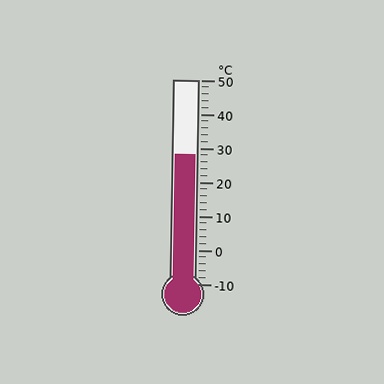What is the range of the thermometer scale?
The thermometer scale ranges from -10°C to 50°C.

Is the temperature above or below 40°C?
The temperature is below 40°C.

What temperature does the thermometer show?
The thermometer shows approximately 28°C.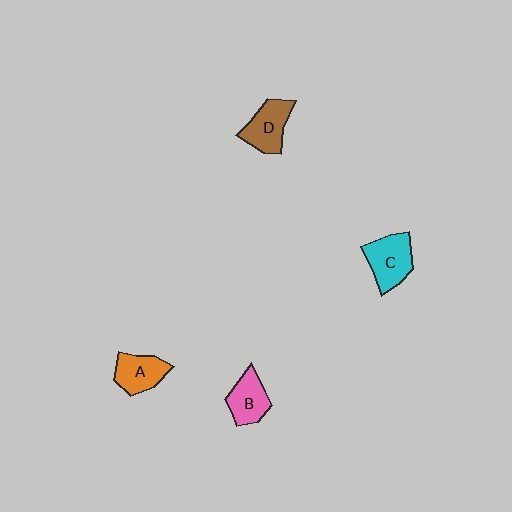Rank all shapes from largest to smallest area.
From largest to smallest: C (cyan), D (brown), B (pink), A (orange).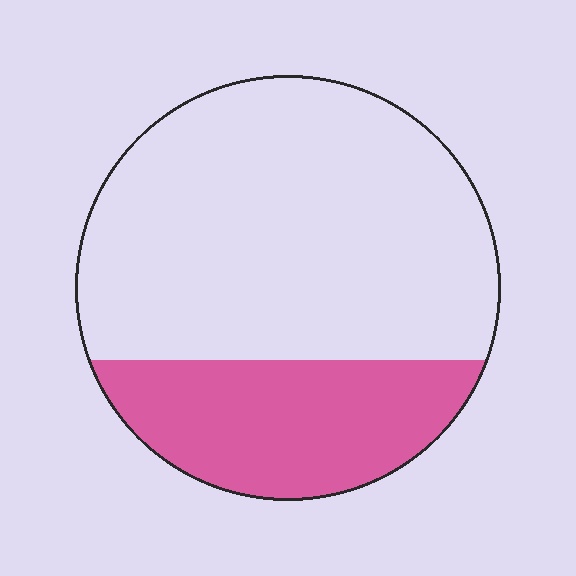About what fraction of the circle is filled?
About one quarter (1/4).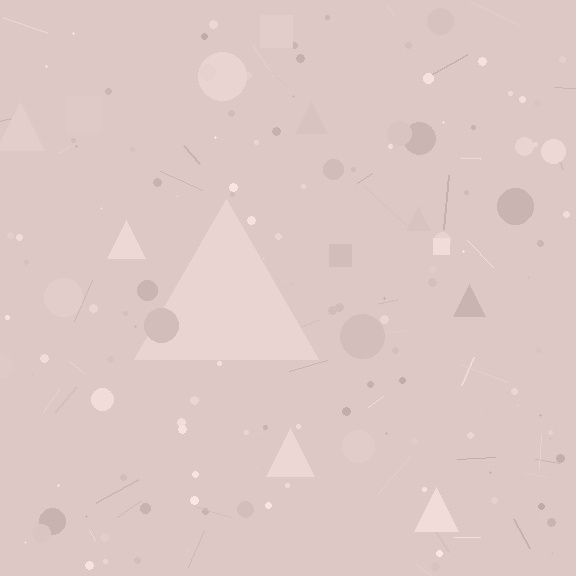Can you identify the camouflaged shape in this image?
The camouflaged shape is a triangle.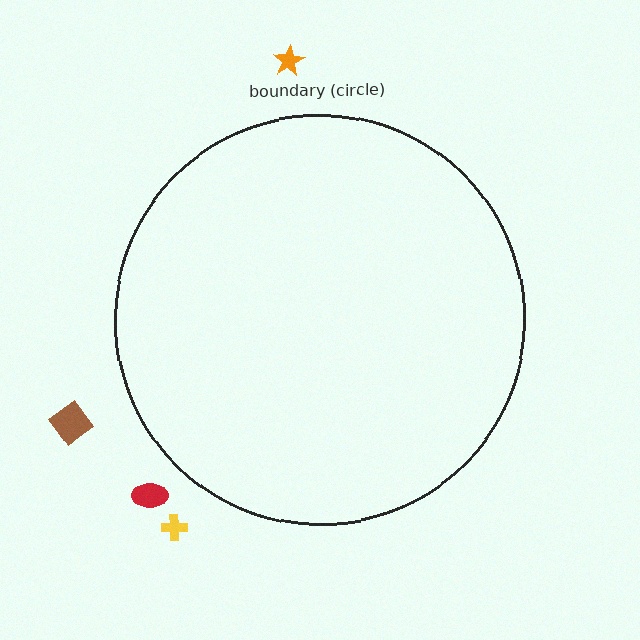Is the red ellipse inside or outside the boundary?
Outside.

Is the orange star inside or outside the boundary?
Outside.